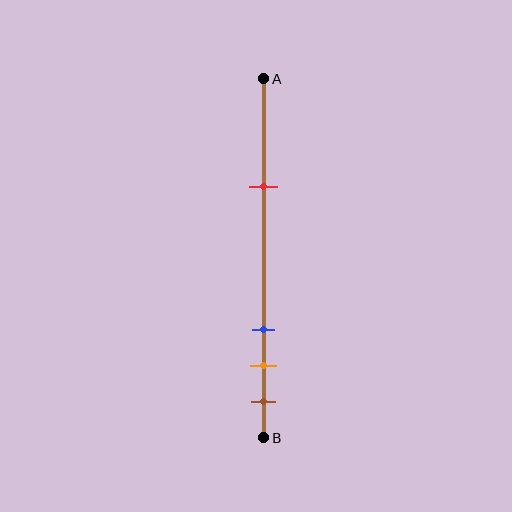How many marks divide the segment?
There are 4 marks dividing the segment.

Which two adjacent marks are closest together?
The orange and brown marks are the closest adjacent pair.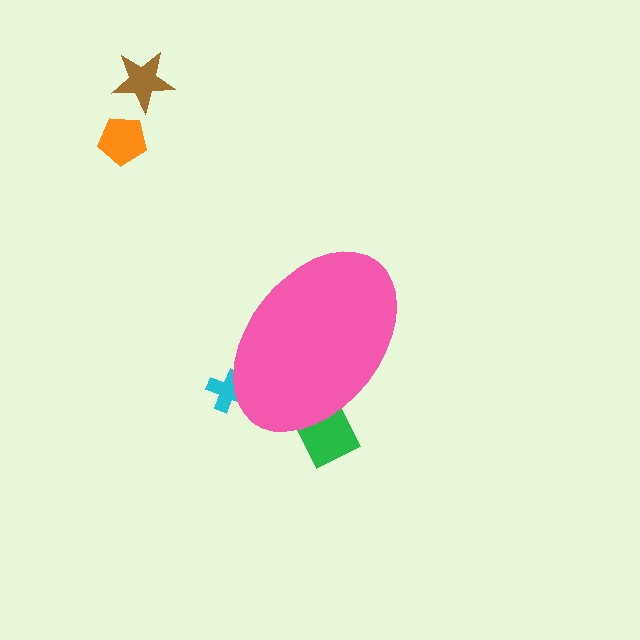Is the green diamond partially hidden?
Yes, the green diamond is partially hidden behind the pink ellipse.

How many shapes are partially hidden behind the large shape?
2 shapes are partially hidden.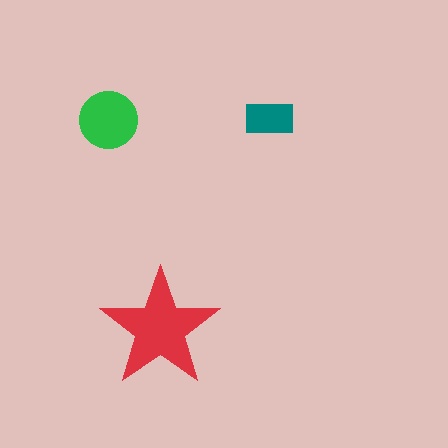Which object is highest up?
The teal rectangle is topmost.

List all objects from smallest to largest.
The teal rectangle, the green circle, the red star.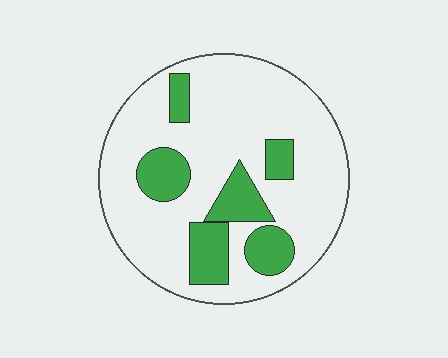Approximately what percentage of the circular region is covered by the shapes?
Approximately 25%.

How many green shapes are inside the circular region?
6.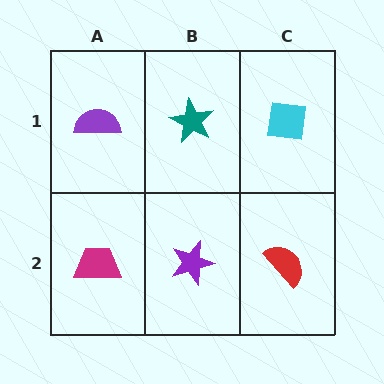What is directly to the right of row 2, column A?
A purple star.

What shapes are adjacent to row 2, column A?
A purple semicircle (row 1, column A), a purple star (row 2, column B).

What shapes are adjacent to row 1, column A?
A magenta trapezoid (row 2, column A), a teal star (row 1, column B).